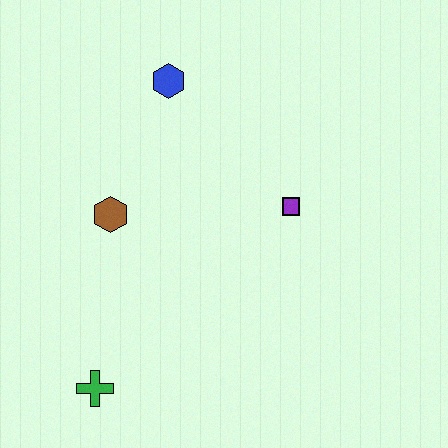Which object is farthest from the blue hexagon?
The green cross is farthest from the blue hexagon.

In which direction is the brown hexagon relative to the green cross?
The brown hexagon is above the green cross.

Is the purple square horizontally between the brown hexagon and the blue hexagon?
No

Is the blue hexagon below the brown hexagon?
No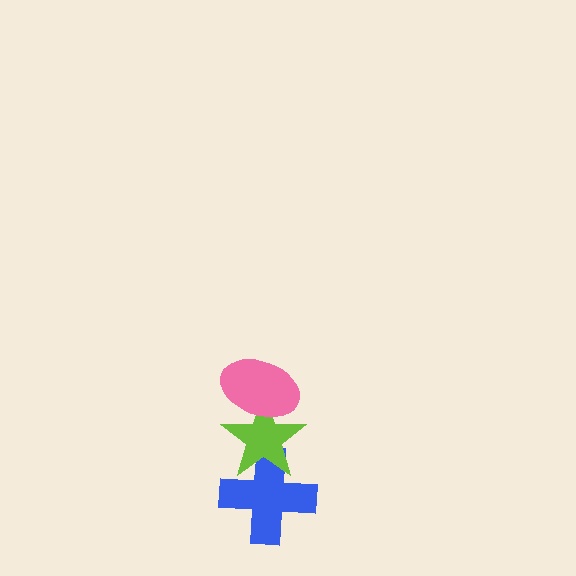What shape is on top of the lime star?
The pink ellipse is on top of the lime star.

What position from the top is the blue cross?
The blue cross is 3rd from the top.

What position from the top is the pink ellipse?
The pink ellipse is 1st from the top.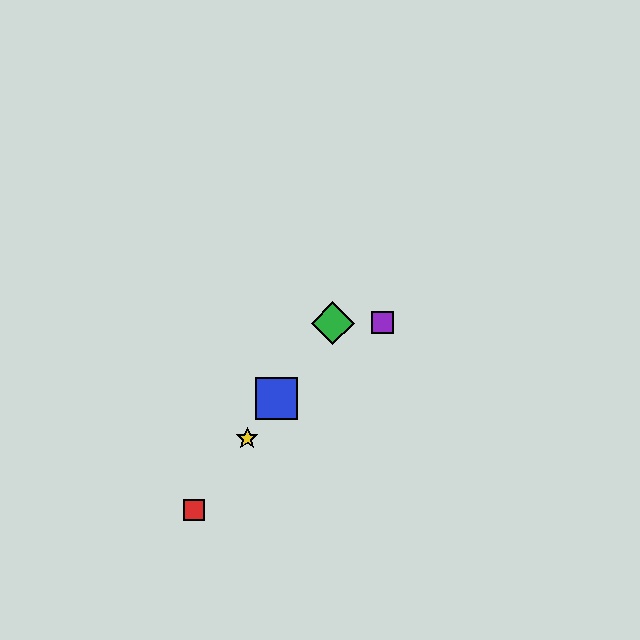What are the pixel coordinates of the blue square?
The blue square is at (277, 398).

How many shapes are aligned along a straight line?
4 shapes (the red square, the blue square, the green diamond, the yellow star) are aligned along a straight line.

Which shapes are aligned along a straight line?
The red square, the blue square, the green diamond, the yellow star are aligned along a straight line.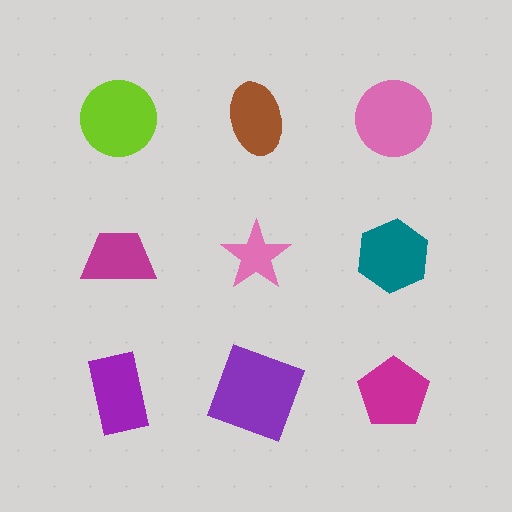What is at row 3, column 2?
A purple square.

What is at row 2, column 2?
A pink star.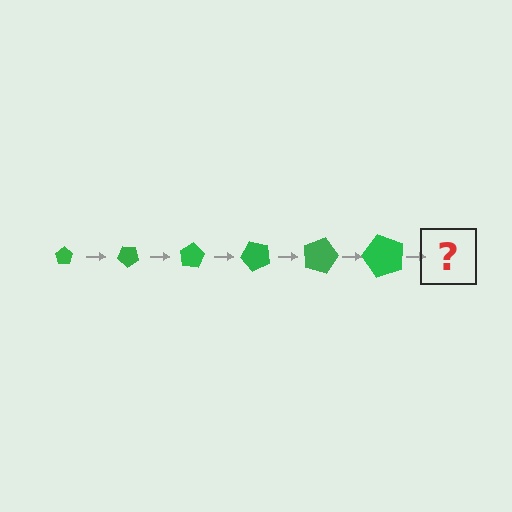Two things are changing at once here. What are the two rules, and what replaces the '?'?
The two rules are that the pentagon grows larger each step and it rotates 40 degrees each step. The '?' should be a pentagon, larger than the previous one and rotated 240 degrees from the start.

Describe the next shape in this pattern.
It should be a pentagon, larger than the previous one and rotated 240 degrees from the start.